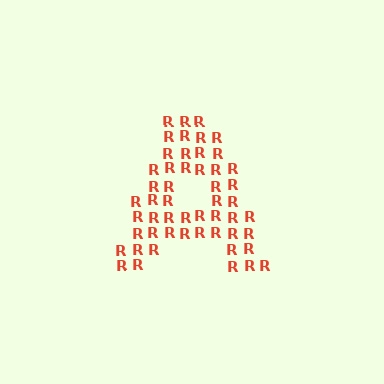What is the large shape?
The large shape is the letter A.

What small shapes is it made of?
It is made of small letter R's.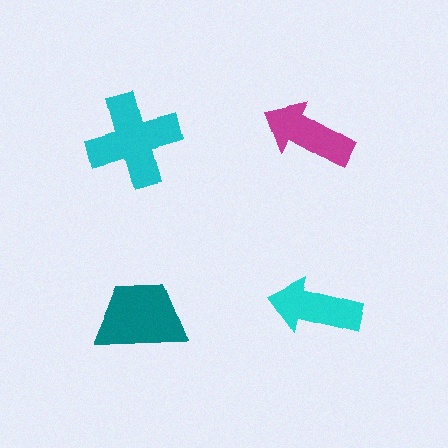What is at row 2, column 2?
A cyan arrow.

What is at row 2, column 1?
A teal trapezoid.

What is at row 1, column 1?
A cyan cross.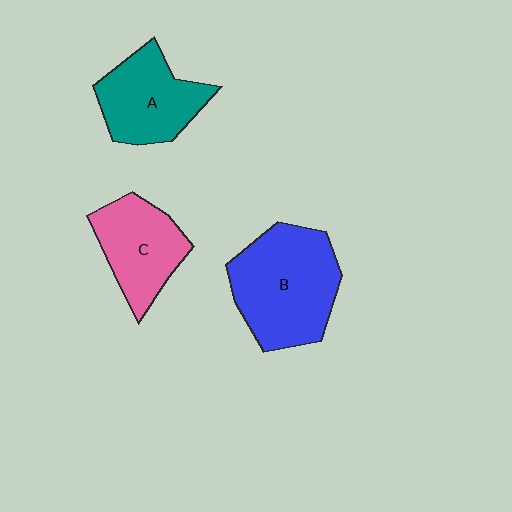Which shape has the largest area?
Shape B (blue).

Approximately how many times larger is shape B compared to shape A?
Approximately 1.4 times.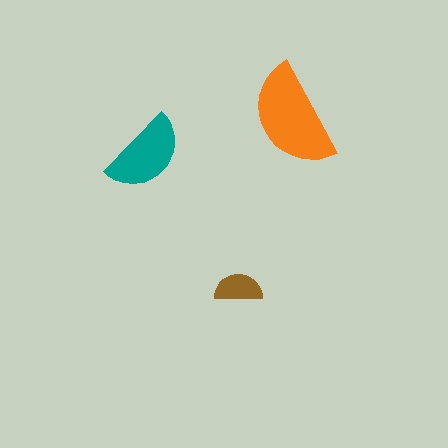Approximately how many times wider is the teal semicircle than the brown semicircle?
About 2 times wider.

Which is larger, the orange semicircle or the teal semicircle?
The orange one.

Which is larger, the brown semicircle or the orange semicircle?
The orange one.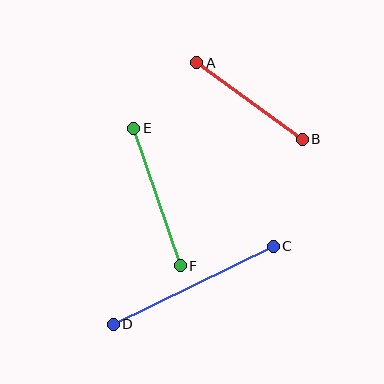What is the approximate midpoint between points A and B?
The midpoint is at approximately (250, 101) pixels.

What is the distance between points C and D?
The distance is approximately 178 pixels.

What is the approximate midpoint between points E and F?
The midpoint is at approximately (157, 197) pixels.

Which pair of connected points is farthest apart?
Points C and D are farthest apart.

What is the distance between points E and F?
The distance is approximately 145 pixels.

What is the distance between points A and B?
The distance is approximately 131 pixels.